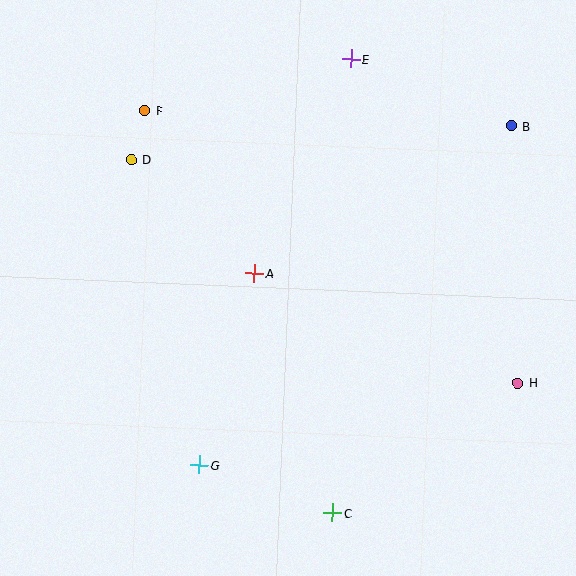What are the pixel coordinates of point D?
Point D is at (131, 160).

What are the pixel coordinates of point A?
Point A is at (254, 273).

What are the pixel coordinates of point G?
Point G is at (199, 465).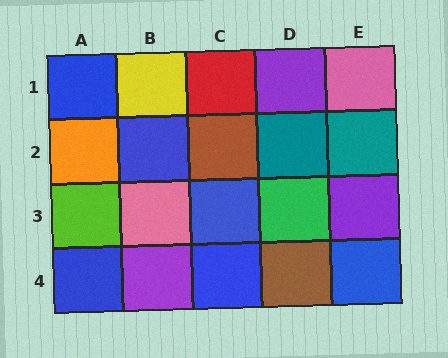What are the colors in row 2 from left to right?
Orange, blue, brown, teal, teal.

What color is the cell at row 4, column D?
Brown.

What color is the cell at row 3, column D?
Green.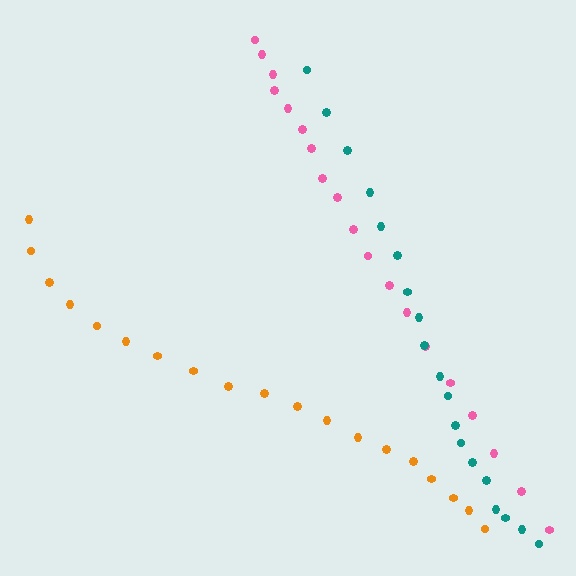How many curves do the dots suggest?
There are 3 distinct paths.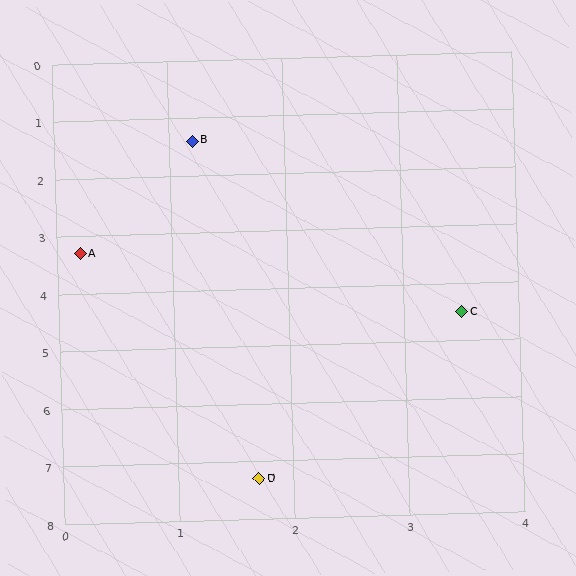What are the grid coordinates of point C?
Point C is at approximately (3.5, 4.5).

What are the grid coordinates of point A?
Point A is at approximately (0.2, 3.3).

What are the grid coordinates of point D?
Point D is at approximately (1.7, 7.3).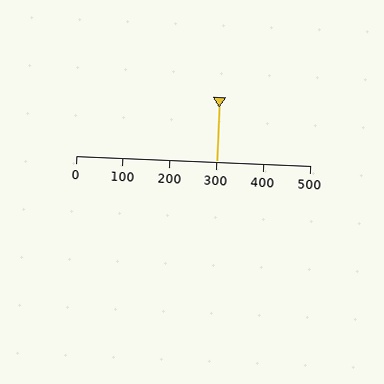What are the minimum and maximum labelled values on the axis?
The axis runs from 0 to 500.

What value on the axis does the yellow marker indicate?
The marker indicates approximately 300.